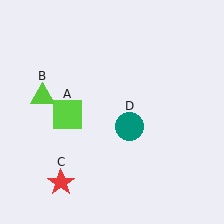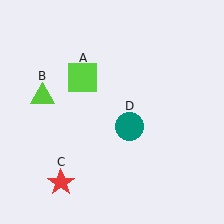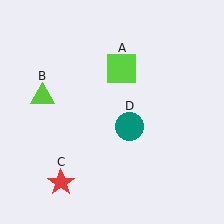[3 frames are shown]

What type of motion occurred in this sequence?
The lime square (object A) rotated clockwise around the center of the scene.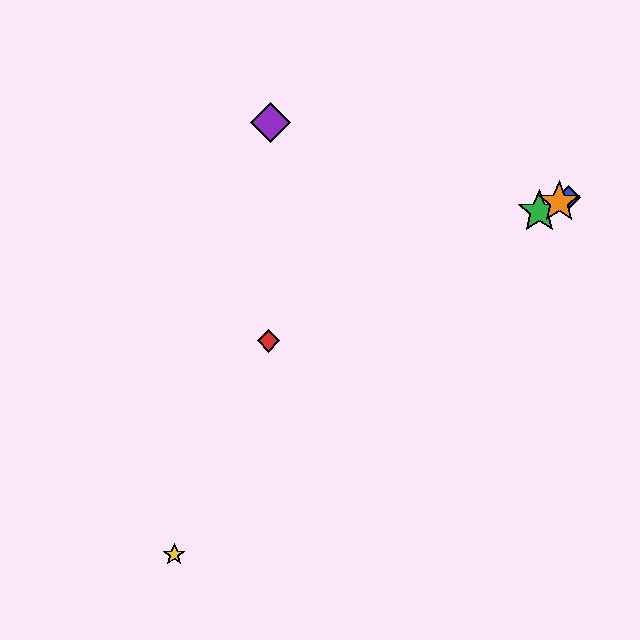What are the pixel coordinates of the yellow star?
The yellow star is at (174, 555).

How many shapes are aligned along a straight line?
4 shapes (the red diamond, the blue diamond, the green star, the orange star) are aligned along a straight line.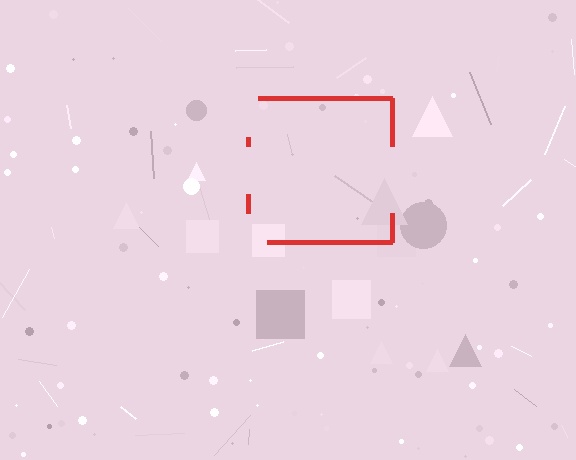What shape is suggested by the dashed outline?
The dashed outline suggests a square.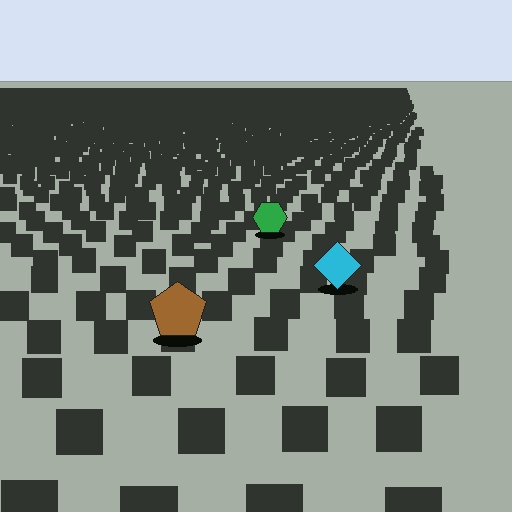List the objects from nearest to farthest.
From nearest to farthest: the brown pentagon, the cyan diamond, the green hexagon.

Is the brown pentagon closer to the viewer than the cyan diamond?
Yes. The brown pentagon is closer — you can tell from the texture gradient: the ground texture is coarser near it.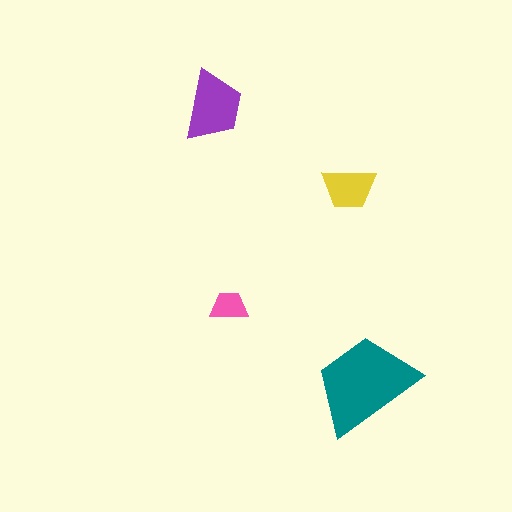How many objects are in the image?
There are 4 objects in the image.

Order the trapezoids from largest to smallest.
the teal one, the purple one, the yellow one, the pink one.